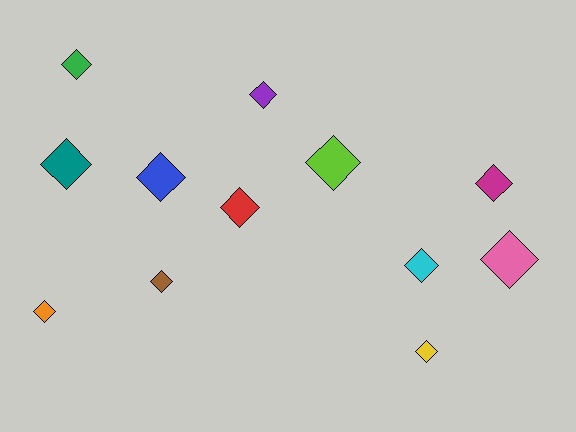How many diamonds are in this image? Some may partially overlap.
There are 12 diamonds.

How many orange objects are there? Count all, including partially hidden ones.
There is 1 orange object.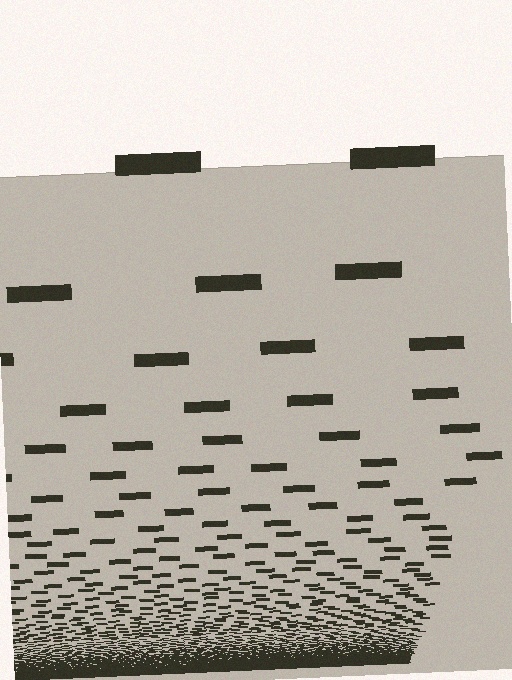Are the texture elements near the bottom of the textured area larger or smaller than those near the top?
Smaller. The gradient is inverted — elements near the bottom are smaller and denser.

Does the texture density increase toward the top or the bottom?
Density increases toward the bottom.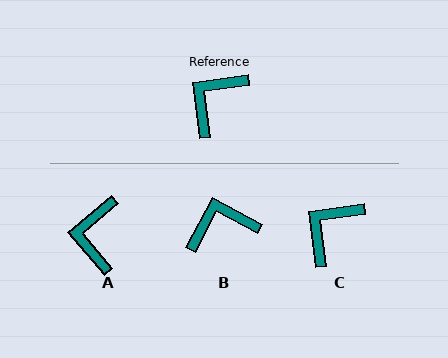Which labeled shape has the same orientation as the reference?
C.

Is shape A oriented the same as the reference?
No, it is off by about 33 degrees.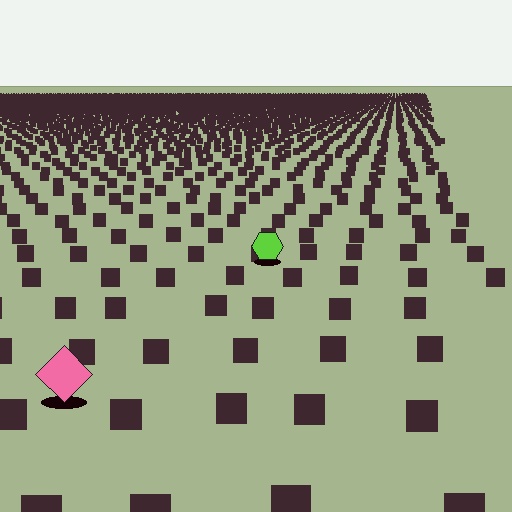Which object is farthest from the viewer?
The lime hexagon is farthest from the viewer. It appears smaller and the ground texture around it is denser.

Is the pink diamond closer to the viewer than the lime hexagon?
Yes. The pink diamond is closer — you can tell from the texture gradient: the ground texture is coarser near it.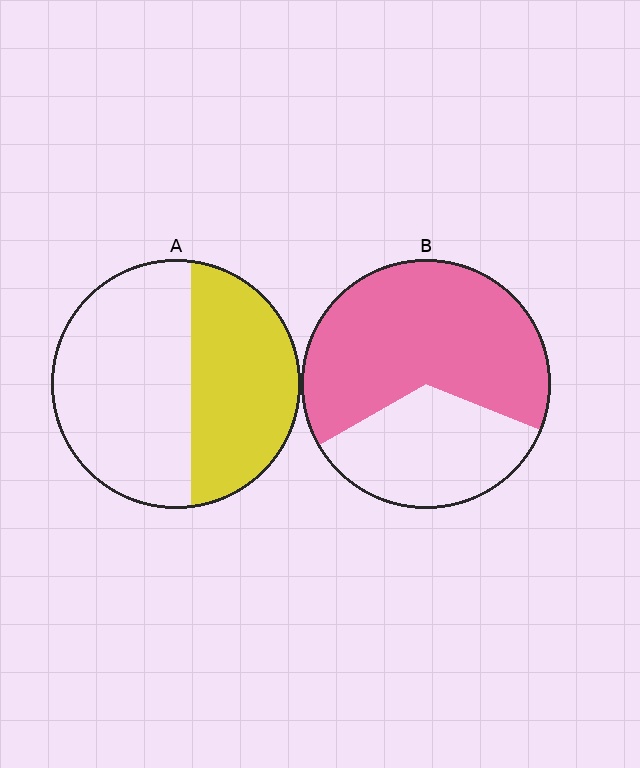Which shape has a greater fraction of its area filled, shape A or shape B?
Shape B.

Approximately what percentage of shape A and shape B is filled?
A is approximately 40% and B is approximately 65%.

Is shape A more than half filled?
No.